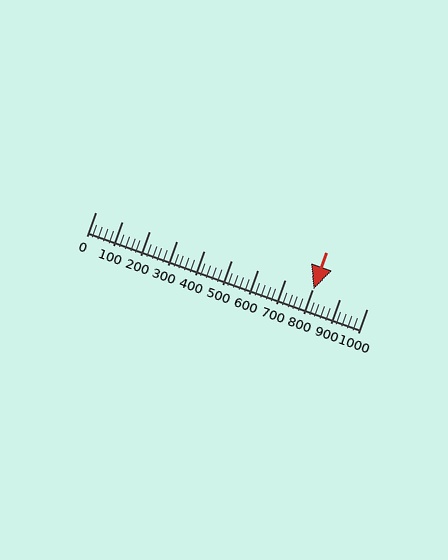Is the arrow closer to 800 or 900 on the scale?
The arrow is closer to 800.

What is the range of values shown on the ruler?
The ruler shows values from 0 to 1000.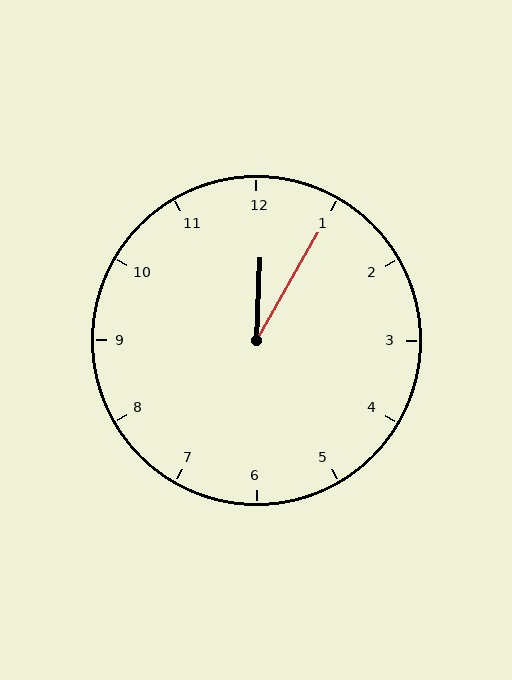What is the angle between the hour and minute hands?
Approximately 28 degrees.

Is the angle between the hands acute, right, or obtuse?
It is acute.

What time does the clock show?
12:05.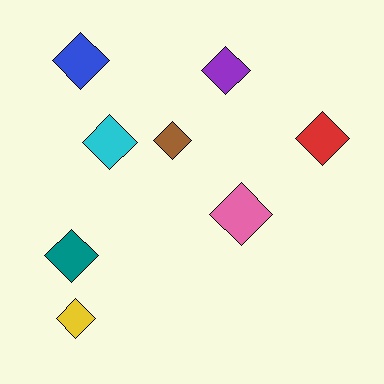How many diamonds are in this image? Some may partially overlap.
There are 8 diamonds.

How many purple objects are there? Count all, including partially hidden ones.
There is 1 purple object.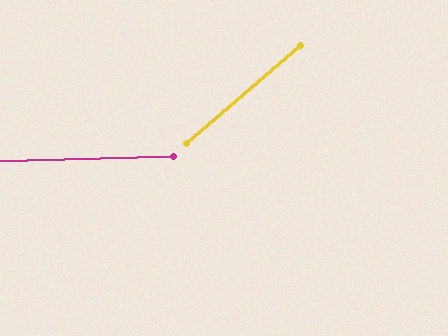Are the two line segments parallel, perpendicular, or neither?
Neither parallel nor perpendicular — they differ by about 39°.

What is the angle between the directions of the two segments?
Approximately 39 degrees.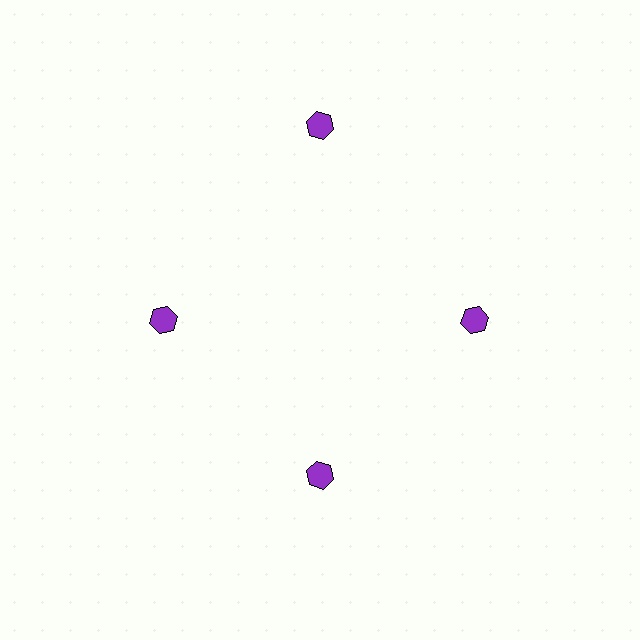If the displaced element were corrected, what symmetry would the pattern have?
It would have 4-fold rotational symmetry — the pattern would map onto itself every 90 degrees.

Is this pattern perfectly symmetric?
No. The 4 purple hexagons are arranged in a ring, but one element near the 12 o'clock position is pushed outward from the center, breaking the 4-fold rotational symmetry.